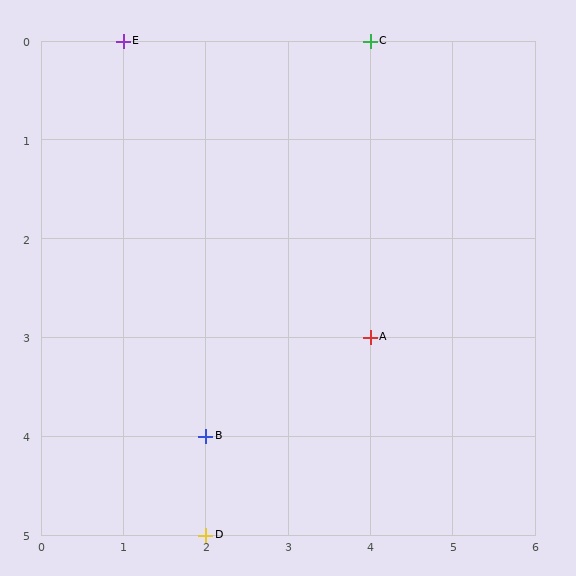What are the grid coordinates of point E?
Point E is at grid coordinates (1, 0).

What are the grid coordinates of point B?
Point B is at grid coordinates (2, 4).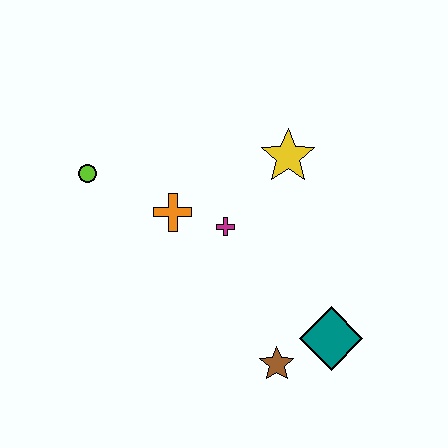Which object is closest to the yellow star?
The magenta cross is closest to the yellow star.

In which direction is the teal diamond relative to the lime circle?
The teal diamond is to the right of the lime circle.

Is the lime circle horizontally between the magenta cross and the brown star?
No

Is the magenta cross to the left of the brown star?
Yes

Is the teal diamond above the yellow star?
No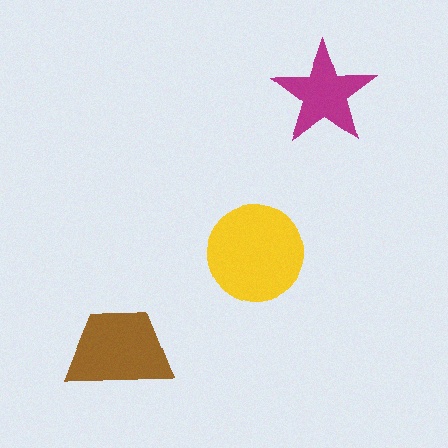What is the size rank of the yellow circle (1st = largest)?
1st.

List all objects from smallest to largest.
The magenta star, the brown trapezoid, the yellow circle.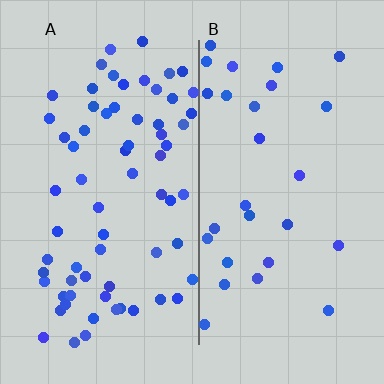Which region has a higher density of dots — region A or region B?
A (the left).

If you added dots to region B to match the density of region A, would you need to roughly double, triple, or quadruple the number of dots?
Approximately double.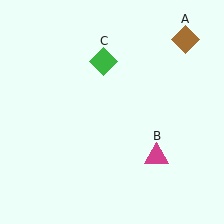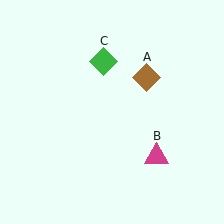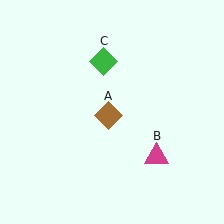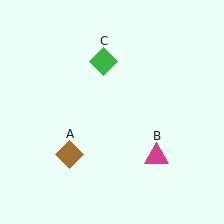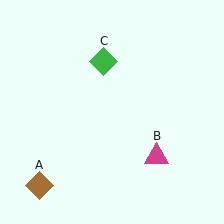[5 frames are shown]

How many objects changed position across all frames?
1 object changed position: brown diamond (object A).